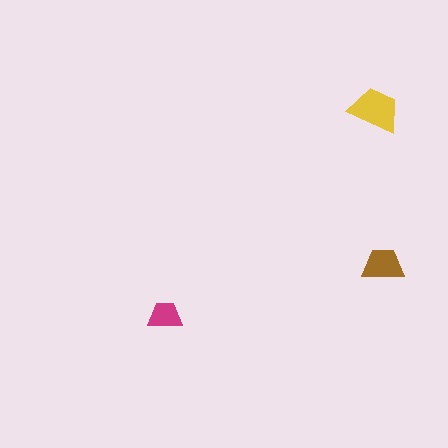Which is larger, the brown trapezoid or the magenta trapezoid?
The brown one.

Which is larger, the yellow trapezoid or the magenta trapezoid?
The yellow one.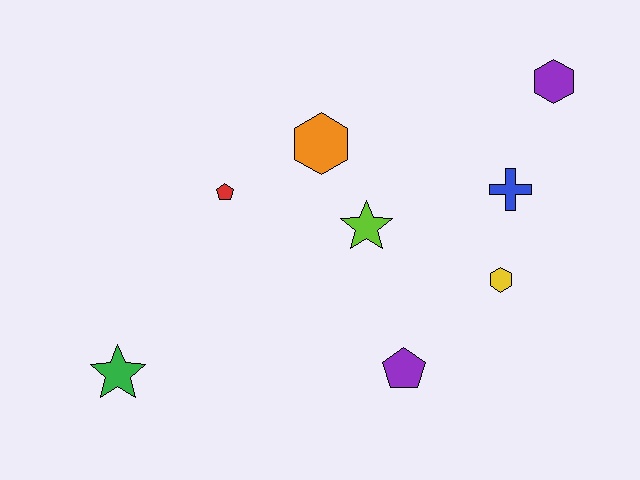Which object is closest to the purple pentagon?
The yellow hexagon is closest to the purple pentagon.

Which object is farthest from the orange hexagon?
The green star is farthest from the orange hexagon.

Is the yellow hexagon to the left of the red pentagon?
No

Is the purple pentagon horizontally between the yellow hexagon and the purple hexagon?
No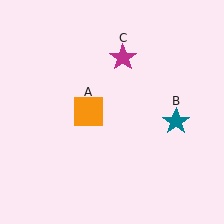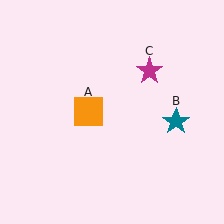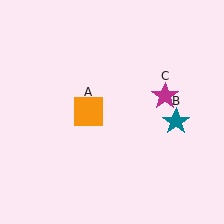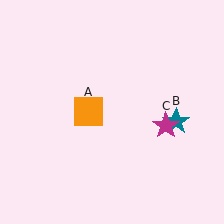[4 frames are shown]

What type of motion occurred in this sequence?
The magenta star (object C) rotated clockwise around the center of the scene.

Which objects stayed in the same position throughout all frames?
Orange square (object A) and teal star (object B) remained stationary.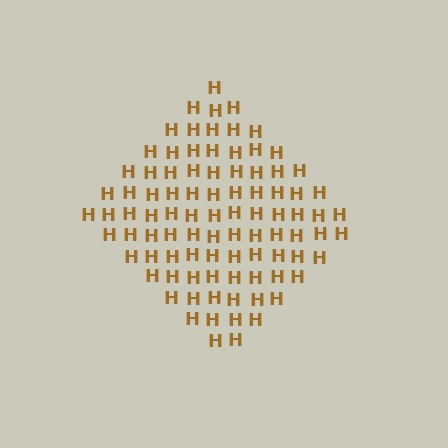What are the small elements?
The small elements are letter H's.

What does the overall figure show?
The overall figure shows a diamond.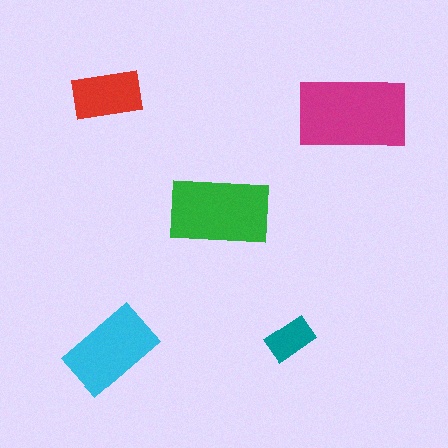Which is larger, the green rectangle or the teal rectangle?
The green one.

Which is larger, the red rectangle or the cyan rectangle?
The cyan one.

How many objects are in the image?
There are 5 objects in the image.